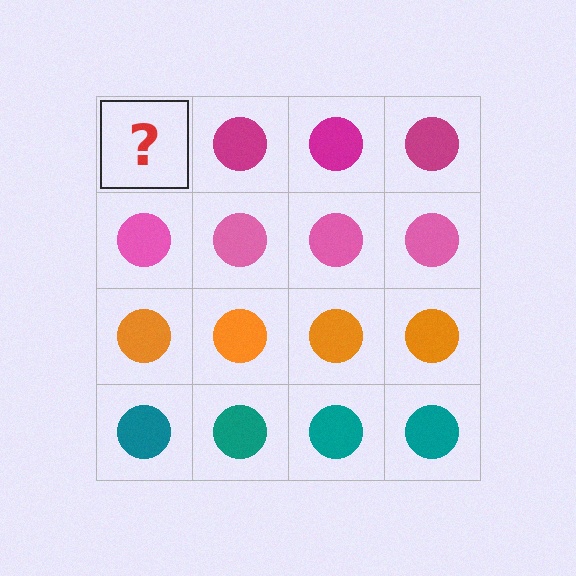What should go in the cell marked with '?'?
The missing cell should contain a magenta circle.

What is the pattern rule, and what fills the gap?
The rule is that each row has a consistent color. The gap should be filled with a magenta circle.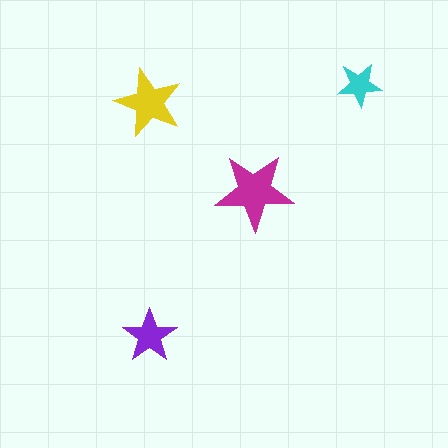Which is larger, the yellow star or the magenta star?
The magenta one.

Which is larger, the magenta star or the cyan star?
The magenta one.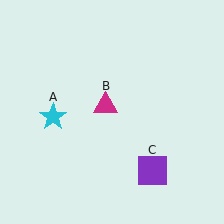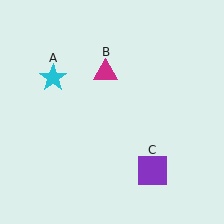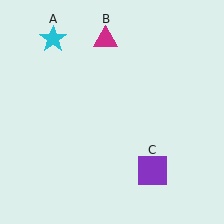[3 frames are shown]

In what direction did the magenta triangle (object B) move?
The magenta triangle (object B) moved up.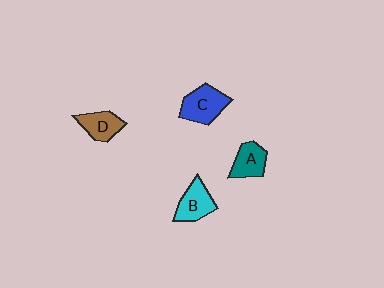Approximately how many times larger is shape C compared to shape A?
Approximately 1.3 times.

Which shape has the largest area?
Shape C (blue).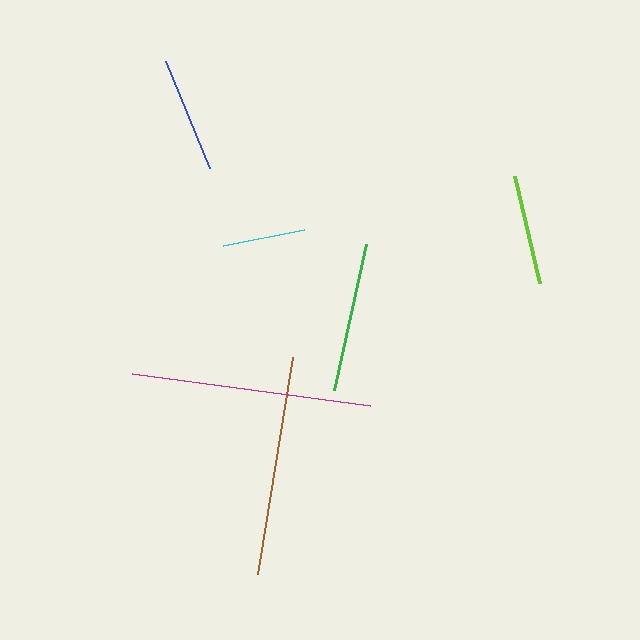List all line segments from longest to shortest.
From longest to shortest: magenta, brown, green, blue, lime, cyan.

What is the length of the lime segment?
The lime segment is approximately 110 pixels long.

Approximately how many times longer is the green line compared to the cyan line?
The green line is approximately 1.8 times the length of the cyan line.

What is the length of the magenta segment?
The magenta segment is approximately 240 pixels long.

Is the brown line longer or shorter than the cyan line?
The brown line is longer than the cyan line.